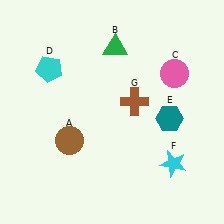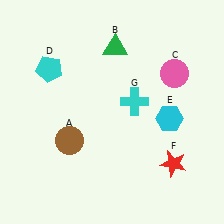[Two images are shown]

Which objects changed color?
E changed from teal to cyan. F changed from cyan to red. G changed from brown to cyan.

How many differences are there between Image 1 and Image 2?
There are 3 differences between the two images.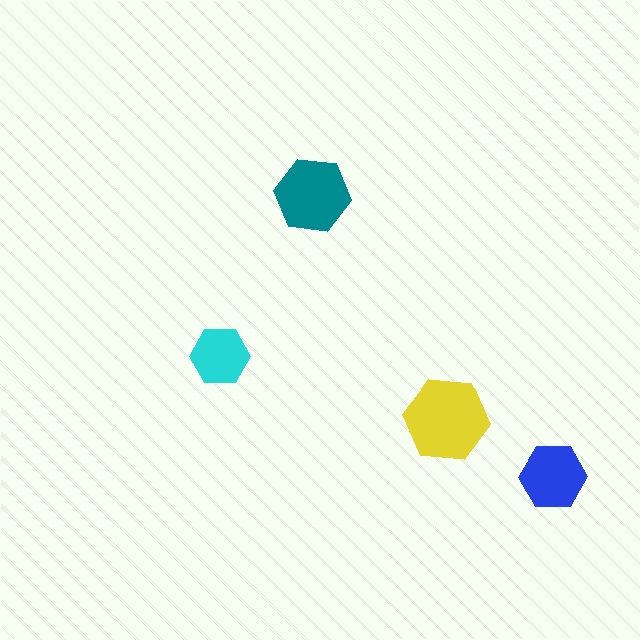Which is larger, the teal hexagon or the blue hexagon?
The teal one.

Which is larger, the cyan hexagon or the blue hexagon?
The blue one.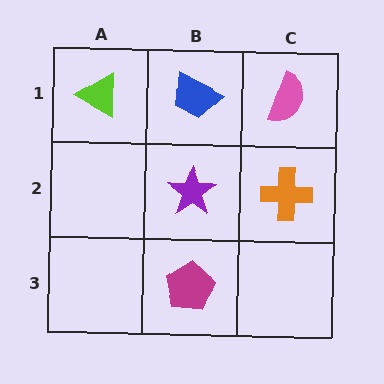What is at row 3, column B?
A magenta pentagon.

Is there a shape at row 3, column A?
No, that cell is empty.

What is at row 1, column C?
A pink semicircle.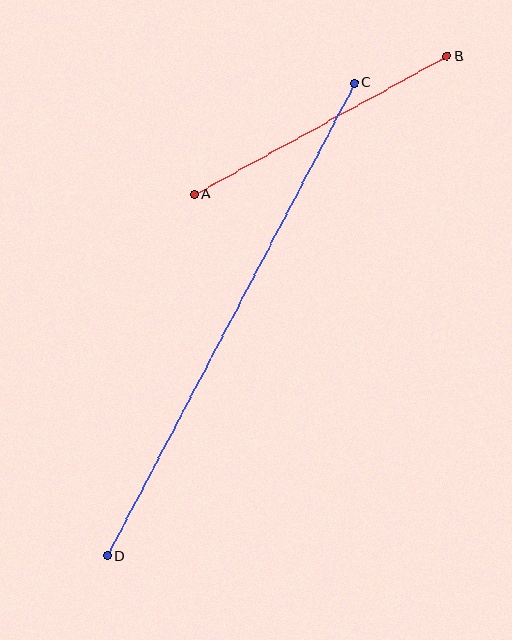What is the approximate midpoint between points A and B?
The midpoint is at approximately (320, 125) pixels.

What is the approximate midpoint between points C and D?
The midpoint is at approximately (231, 319) pixels.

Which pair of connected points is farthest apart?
Points C and D are farthest apart.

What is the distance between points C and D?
The distance is approximately 533 pixels.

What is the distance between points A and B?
The distance is approximately 288 pixels.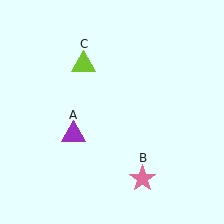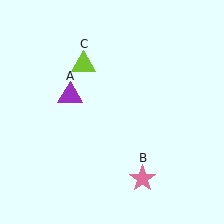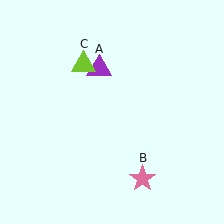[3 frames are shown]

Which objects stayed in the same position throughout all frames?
Pink star (object B) and lime triangle (object C) remained stationary.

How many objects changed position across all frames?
1 object changed position: purple triangle (object A).